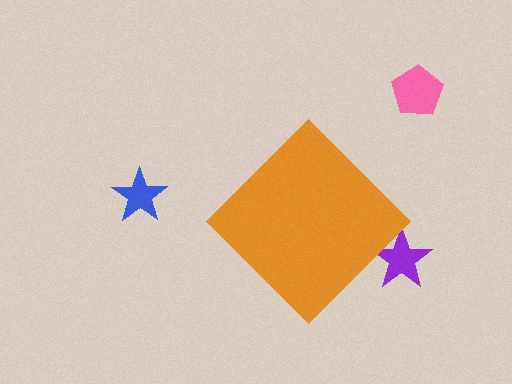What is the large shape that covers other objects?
An orange diamond.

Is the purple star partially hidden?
Yes, the purple star is partially hidden behind the orange diamond.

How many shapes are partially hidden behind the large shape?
1 shape is partially hidden.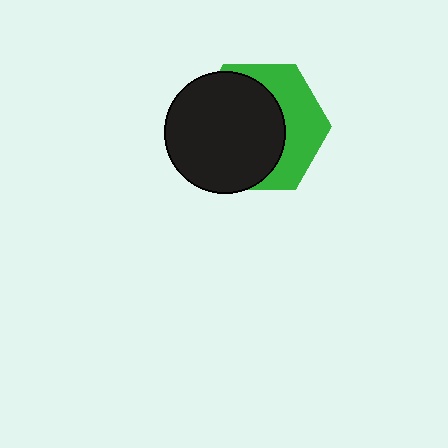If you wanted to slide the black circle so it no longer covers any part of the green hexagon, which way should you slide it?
Slide it left — that is the most direct way to separate the two shapes.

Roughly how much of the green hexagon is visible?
A small part of it is visible (roughly 40%).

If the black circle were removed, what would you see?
You would see the complete green hexagon.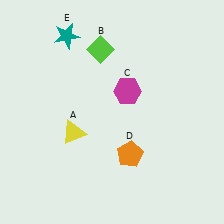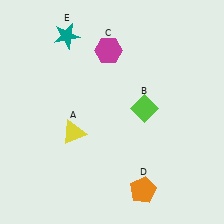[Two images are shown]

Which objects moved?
The objects that moved are: the lime diamond (B), the magenta hexagon (C), the orange pentagon (D).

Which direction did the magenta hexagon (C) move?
The magenta hexagon (C) moved up.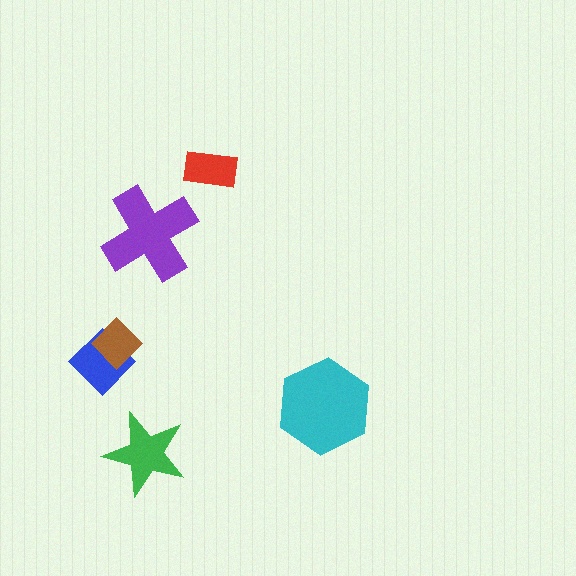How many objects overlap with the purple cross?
0 objects overlap with the purple cross.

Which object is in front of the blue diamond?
The brown diamond is in front of the blue diamond.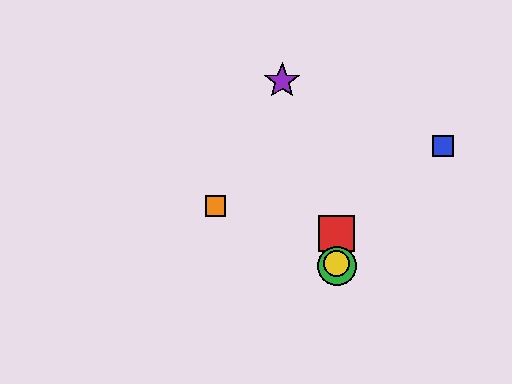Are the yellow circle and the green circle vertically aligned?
Yes, both are at x≈337.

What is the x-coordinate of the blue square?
The blue square is at x≈443.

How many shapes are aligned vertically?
3 shapes (the red square, the green circle, the yellow circle) are aligned vertically.